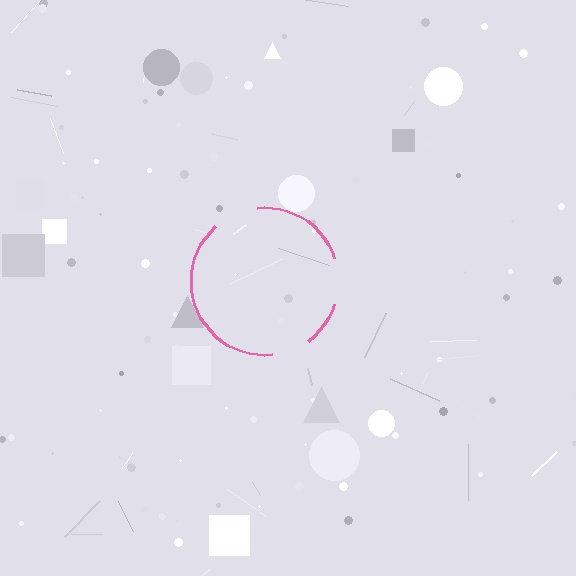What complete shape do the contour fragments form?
The contour fragments form a circle.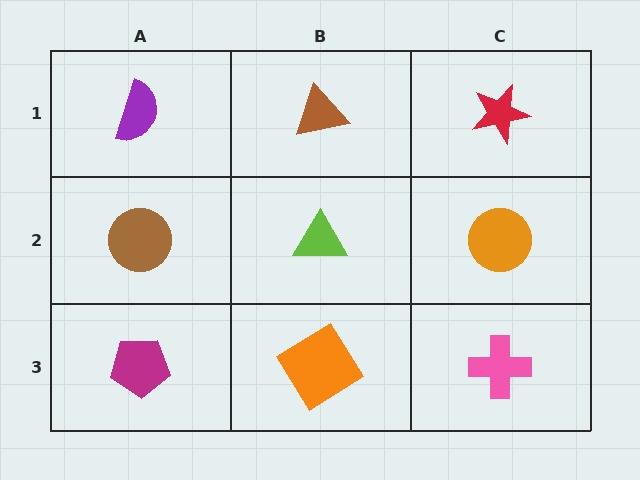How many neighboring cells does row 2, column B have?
4.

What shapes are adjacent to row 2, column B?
A brown triangle (row 1, column B), an orange diamond (row 3, column B), a brown circle (row 2, column A), an orange circle (row 2, column C).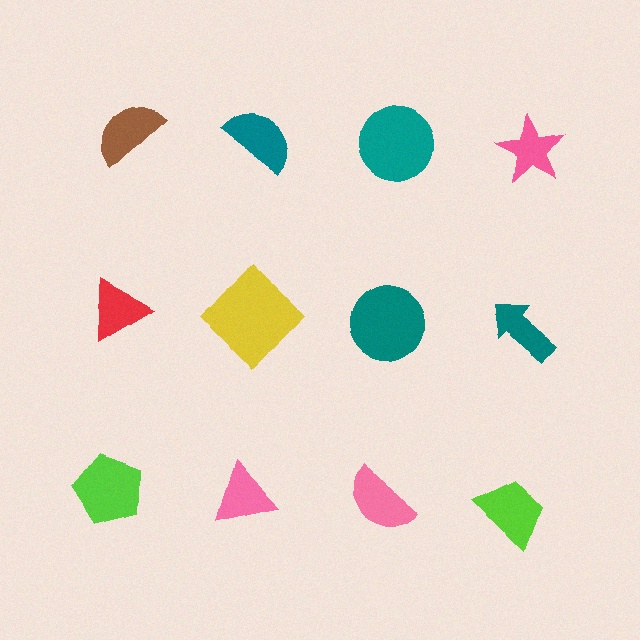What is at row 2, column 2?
A yellow diamond.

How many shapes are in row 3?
4 shapes.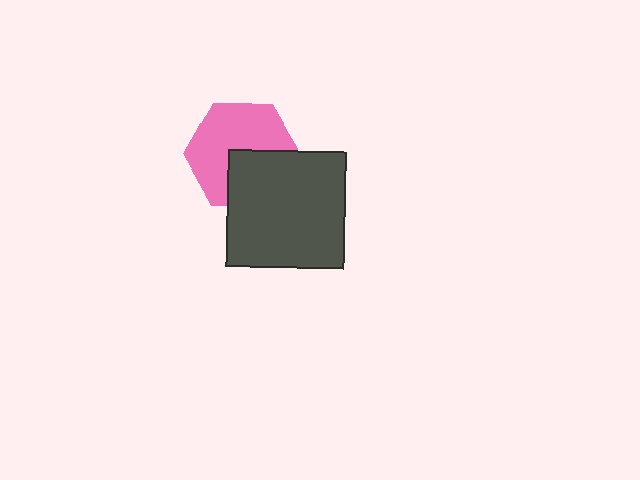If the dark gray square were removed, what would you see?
You would see the complete pink hexagon.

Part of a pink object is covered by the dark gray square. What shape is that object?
It is a hexagon.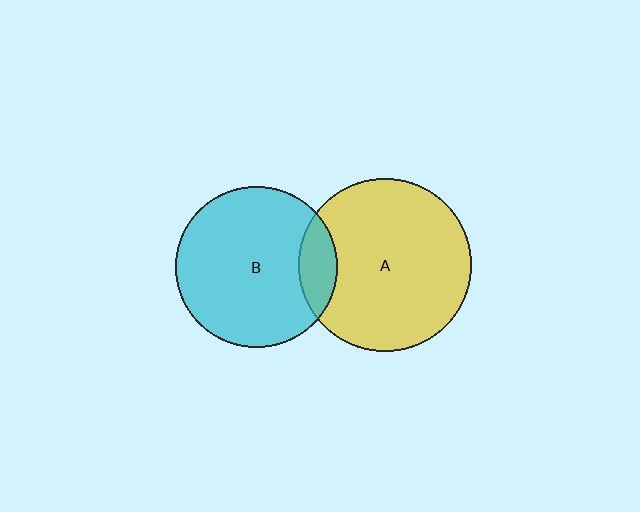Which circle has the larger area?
Circle A (yellow).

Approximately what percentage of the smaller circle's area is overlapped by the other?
Approximately 15%.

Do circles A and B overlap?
Yes.